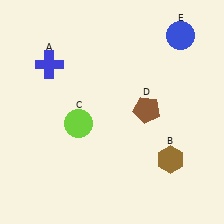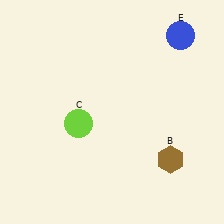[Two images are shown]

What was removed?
The brown pentagon (D), the blue cross (A) were removed in Image 2.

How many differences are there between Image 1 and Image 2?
There are 2 differences between the two images.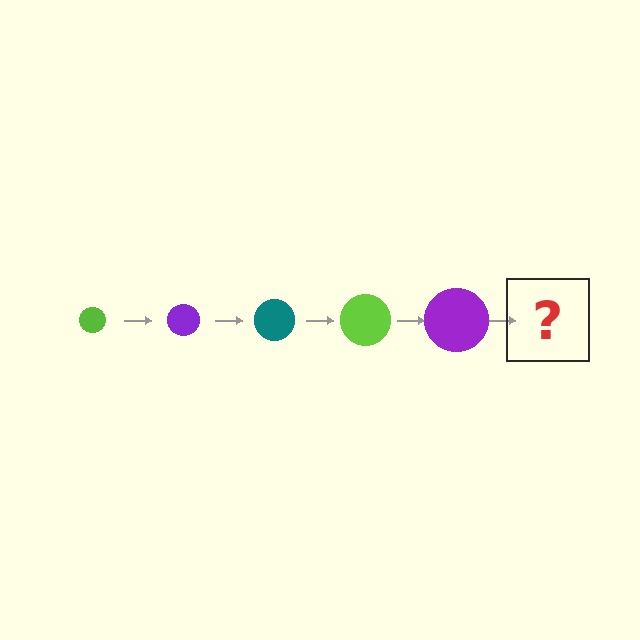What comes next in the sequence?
The next element should be a teal circle, larger than the previous one.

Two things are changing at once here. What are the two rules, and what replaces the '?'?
The two rules are that the circle grows larger each step and the color cycles through lime, purple, and teal. The '?' should be a teal circle, larger than the previous one.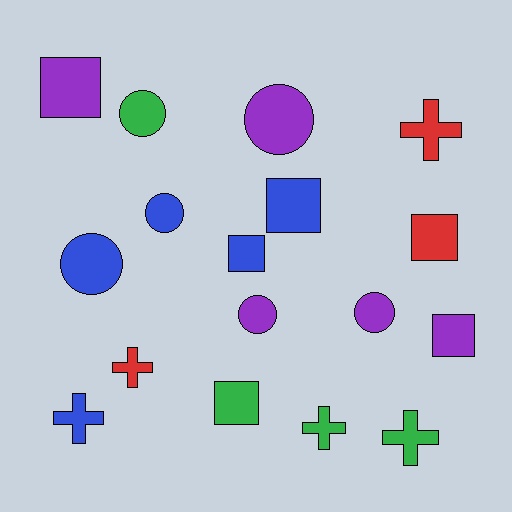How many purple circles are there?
There are 3 purple circles.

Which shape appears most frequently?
Circle, with 6 objects.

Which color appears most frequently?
Purple, with 5 objects.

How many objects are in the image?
There are 17 objects.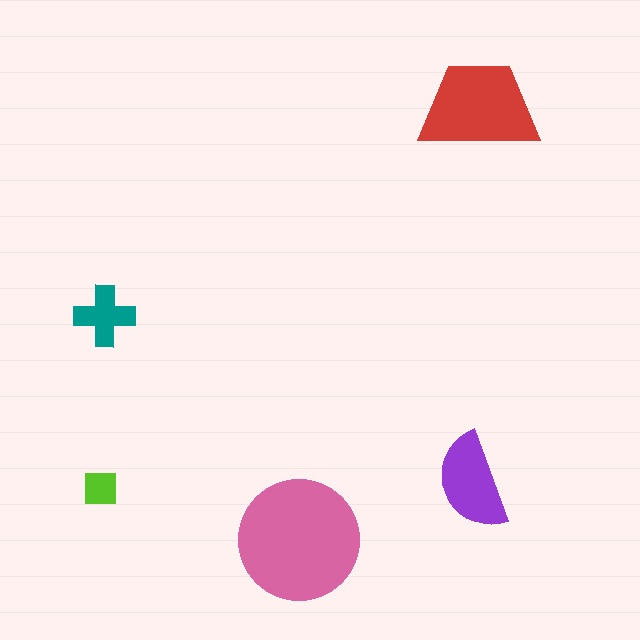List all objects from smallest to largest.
The lime square, the teal cross, the purple semicircle, the red trapezoid, the pink circle.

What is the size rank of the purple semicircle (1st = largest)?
3rd.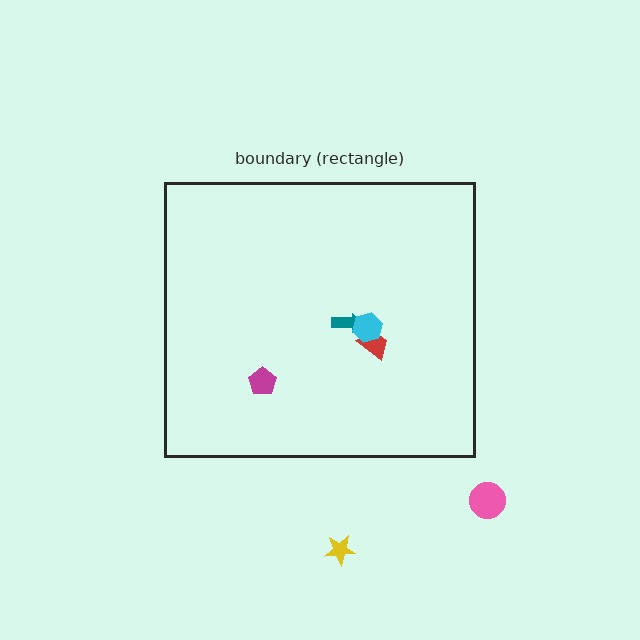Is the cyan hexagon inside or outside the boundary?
Inside.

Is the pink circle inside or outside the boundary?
Outside.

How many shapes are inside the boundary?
4 inside, 2 outside.